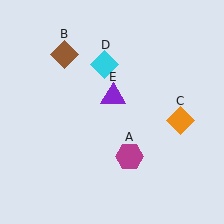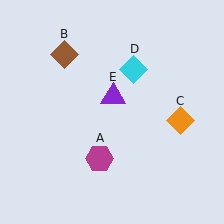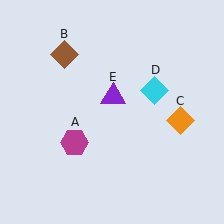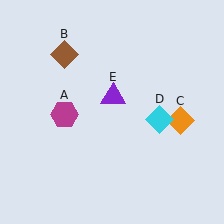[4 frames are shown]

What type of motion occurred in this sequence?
The magenta hexagon (object A), cyan diamond (object D) rotated clockwise around the center of the scene.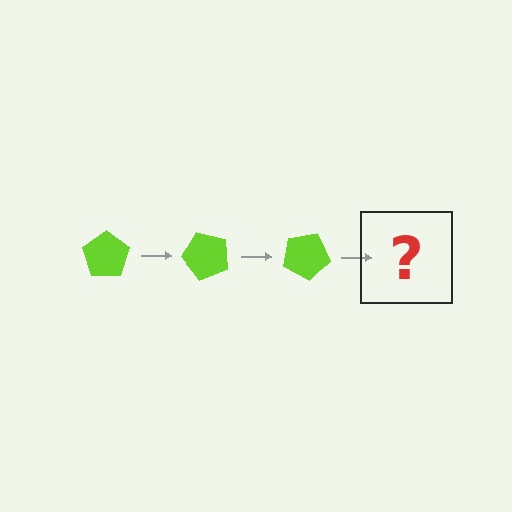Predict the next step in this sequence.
The next step is a lime pentagon rotated 150 degrees.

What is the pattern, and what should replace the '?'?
The pattern is that the pentagon rotates 50 degrees each step. The '?' should be a lime pentagon rotated 150 degrees.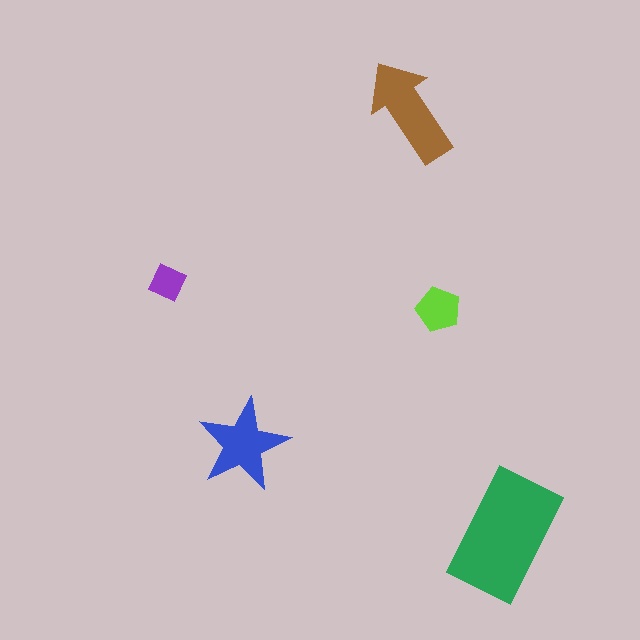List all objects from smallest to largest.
The purple diamond, the lime pentagon, the blue star, the brown arrow, the green rectangle.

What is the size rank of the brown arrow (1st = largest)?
2nd.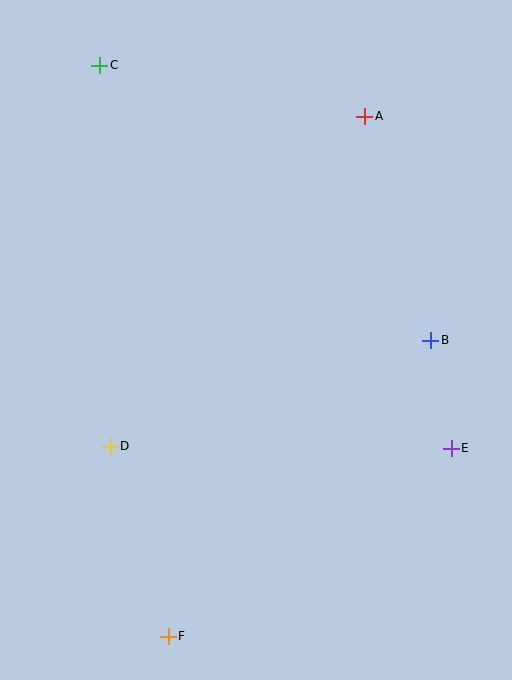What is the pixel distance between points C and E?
The distance between C and E is 520 pixels.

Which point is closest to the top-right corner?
Point A is closest to the top-right corner.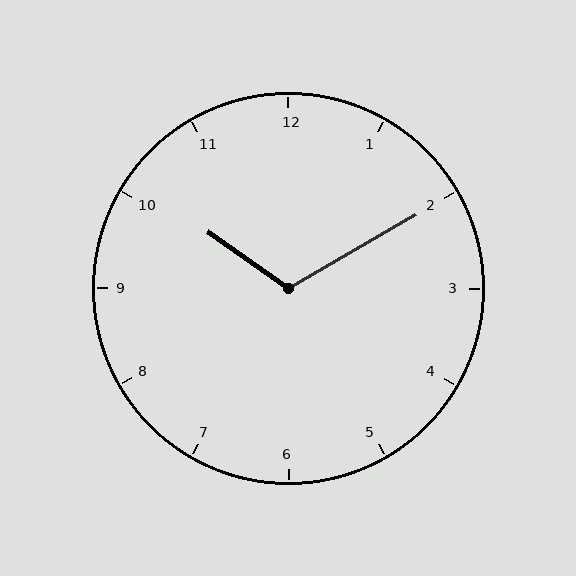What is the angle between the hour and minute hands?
Approximately 115 degrees.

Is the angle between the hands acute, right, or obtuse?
It is obtuse.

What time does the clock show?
10:10.